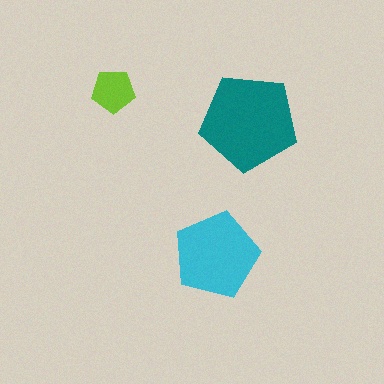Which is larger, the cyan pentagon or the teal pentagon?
The teal one.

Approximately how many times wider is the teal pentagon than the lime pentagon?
About 2.5 times wider.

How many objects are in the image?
There are 3 objects in the image.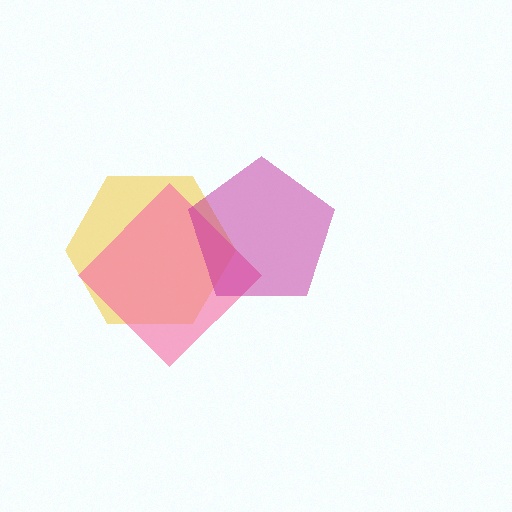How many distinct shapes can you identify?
There are 3 distinct shapes: a yellow hexagon, a pink diamond, a magenta pentagon.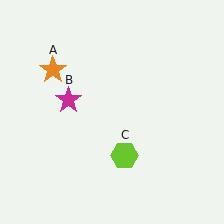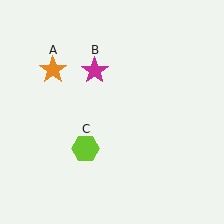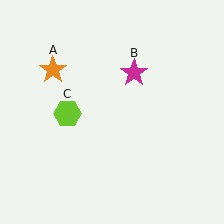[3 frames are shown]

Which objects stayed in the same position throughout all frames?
Orange star (object A) remained stationary.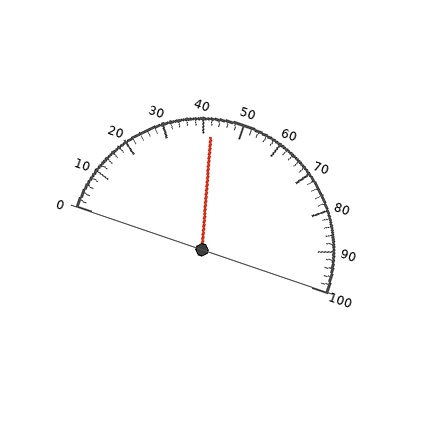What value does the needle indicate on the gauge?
The needle indicates approximately 42.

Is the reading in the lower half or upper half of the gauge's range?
The reading is in the lower half of the range (0 to 100).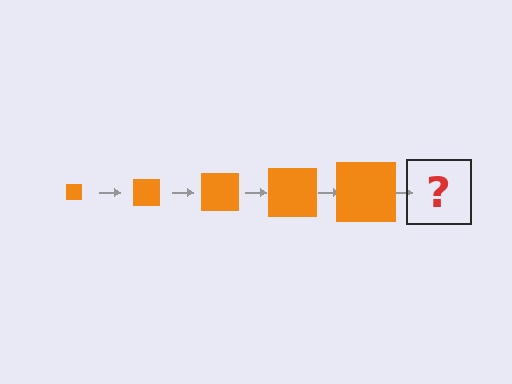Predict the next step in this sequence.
The next step is an orange square, larger than the previous one.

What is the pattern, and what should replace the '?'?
The pattern is that the square gets progressively larger each step. The '?' should be an orange square, larger than the previous one.